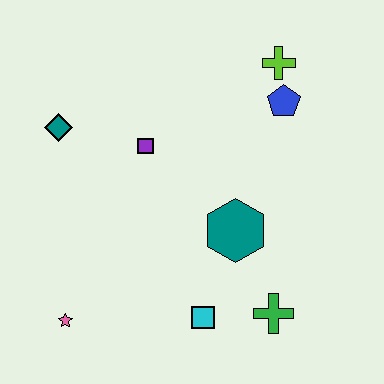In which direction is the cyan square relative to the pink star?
The cyan square is to the right of the pink star.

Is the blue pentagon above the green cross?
Yes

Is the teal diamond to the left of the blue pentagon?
Yes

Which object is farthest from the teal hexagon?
The teal diamond is farthest from the teal hexagon.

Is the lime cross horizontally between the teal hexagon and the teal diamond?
No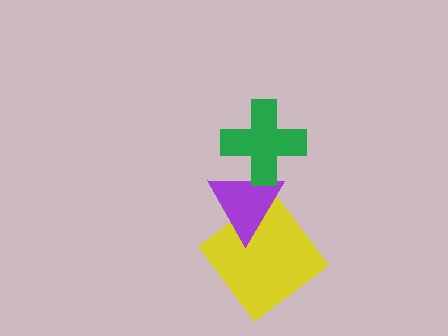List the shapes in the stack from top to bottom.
From top to bottom: the green cross, the purple triangle, the yellow diamond.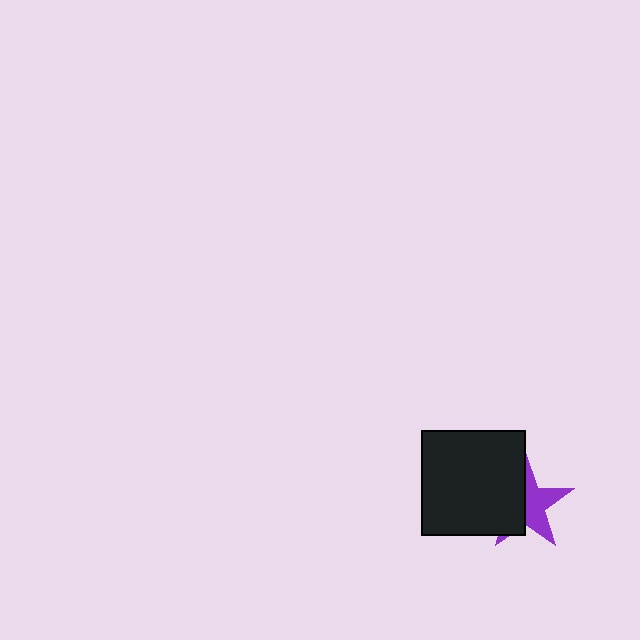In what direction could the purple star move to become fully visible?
The purple star could move right. That would shift it out from behind the black square entirely.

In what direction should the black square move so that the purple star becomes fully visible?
The black square should move left. That is the shortest direction to clear the overlap and leave the purple star fully visible.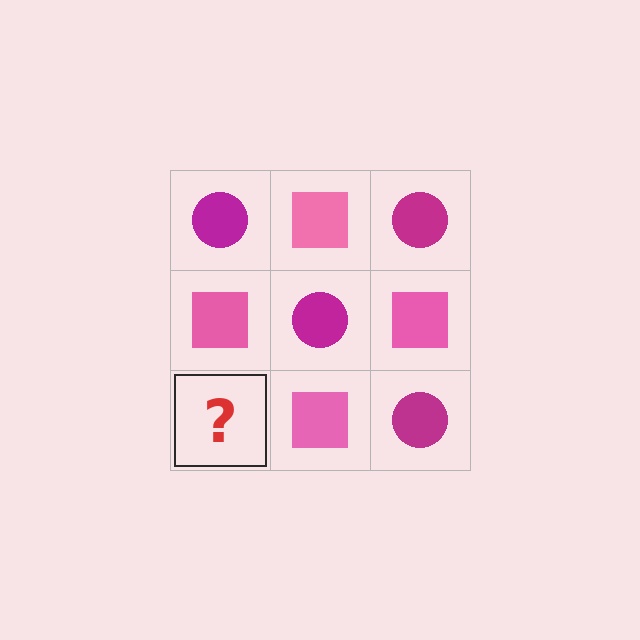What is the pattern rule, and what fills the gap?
The rule is that it alternates magenta circle and pink square in a checkerboard pattern. The gap should be filled with a magenta circle.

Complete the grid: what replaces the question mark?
The question mark should be replaced with a magenta circle.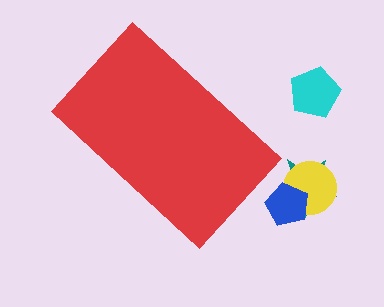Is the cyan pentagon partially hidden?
No, the cyan pentagon is fully visible.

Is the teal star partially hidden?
No, the teal star is fully visible.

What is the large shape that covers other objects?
A red rectangle.